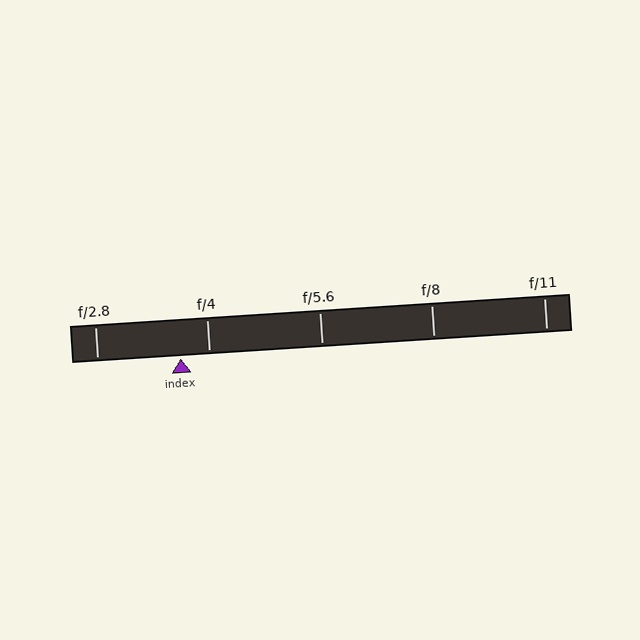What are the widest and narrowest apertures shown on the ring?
The widest aperture shown is f/2.8 and the narrowest is f/11.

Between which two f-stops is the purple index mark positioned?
The index mark is between f/2.8 and f/4.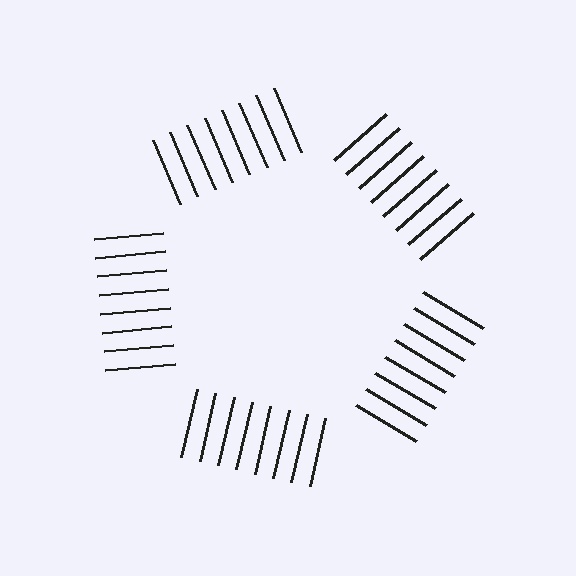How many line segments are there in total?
40 — 8 along each of the 5 edges.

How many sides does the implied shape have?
5 sides — the line-ends trace a pentagon.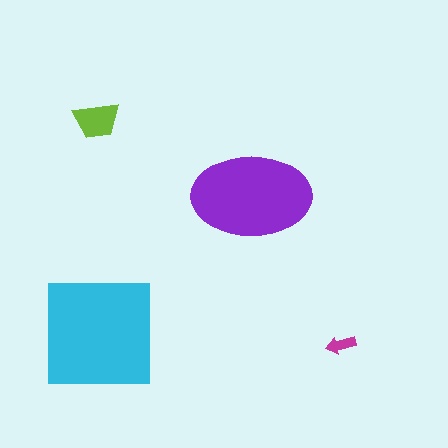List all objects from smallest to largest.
The magenta arrow, the lime trapezoid, the purple ellipse, the cyan square.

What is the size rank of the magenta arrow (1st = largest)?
4th.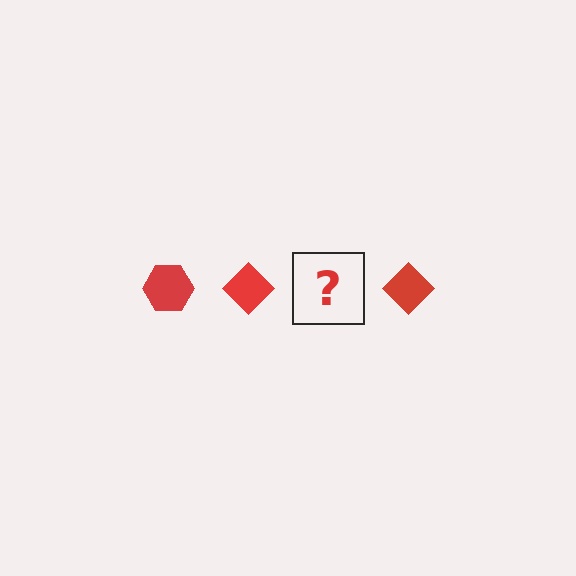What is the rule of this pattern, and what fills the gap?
The rule is that the pattern cycles through hexagon, diamond shapes in red. The gap should be filled with a red hexagon.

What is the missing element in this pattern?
The missing element is a red hexagon.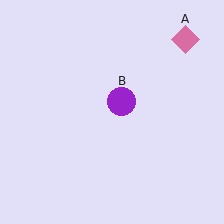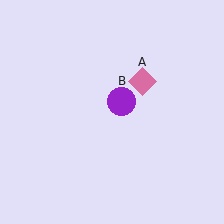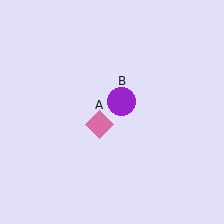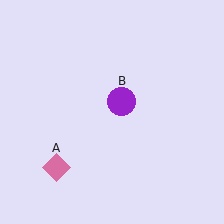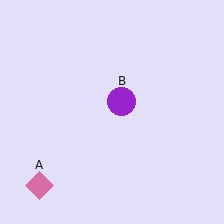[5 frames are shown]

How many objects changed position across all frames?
1 object changed position: pink diamond (object A).